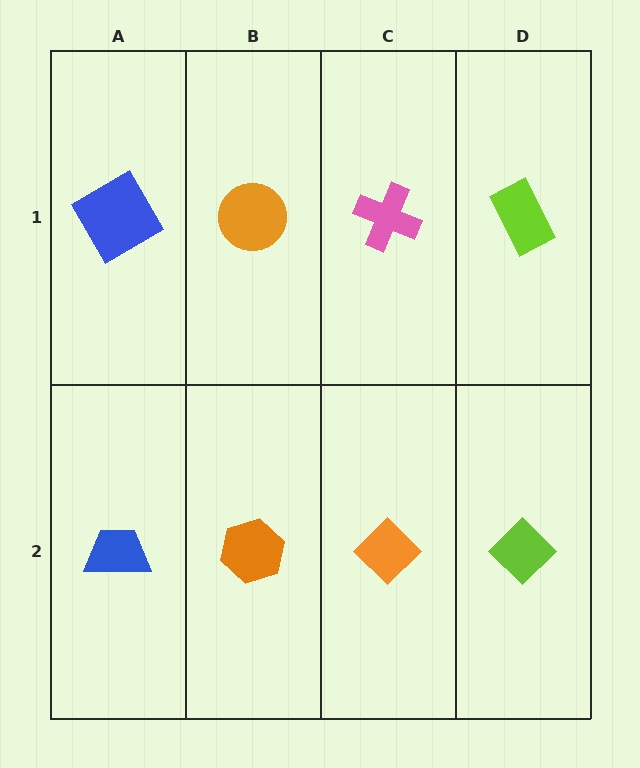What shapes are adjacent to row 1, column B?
An orange hexagon (row 2, column B), a blue square (row 1, column A), a pink cross (row 1, column C).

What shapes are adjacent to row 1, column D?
A lime diamond (row 2, column D), a pink cross (row 1, column C).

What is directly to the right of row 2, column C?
A lime diamond.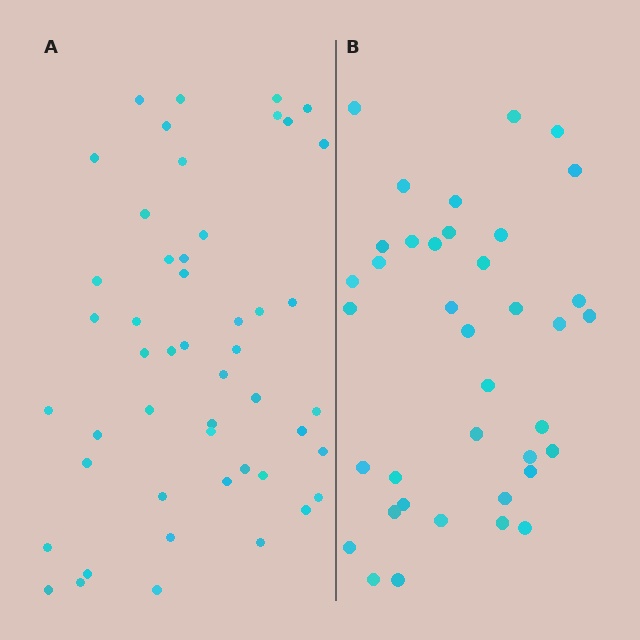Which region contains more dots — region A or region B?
Region A (the left region) has more dots.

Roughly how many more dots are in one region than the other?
Region A has roughly 12 or so more dots than region B.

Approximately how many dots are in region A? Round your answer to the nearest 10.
About 50 dots. (The exact count is 49, which rounds to 50.)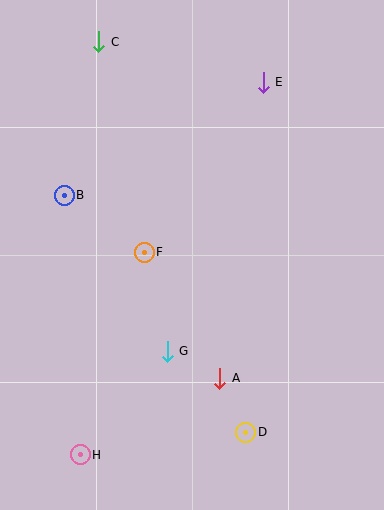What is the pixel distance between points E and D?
The distance between E and D is 351 pixels.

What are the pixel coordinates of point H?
Point H is at (80, 455).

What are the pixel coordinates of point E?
Point E is at (263, 82).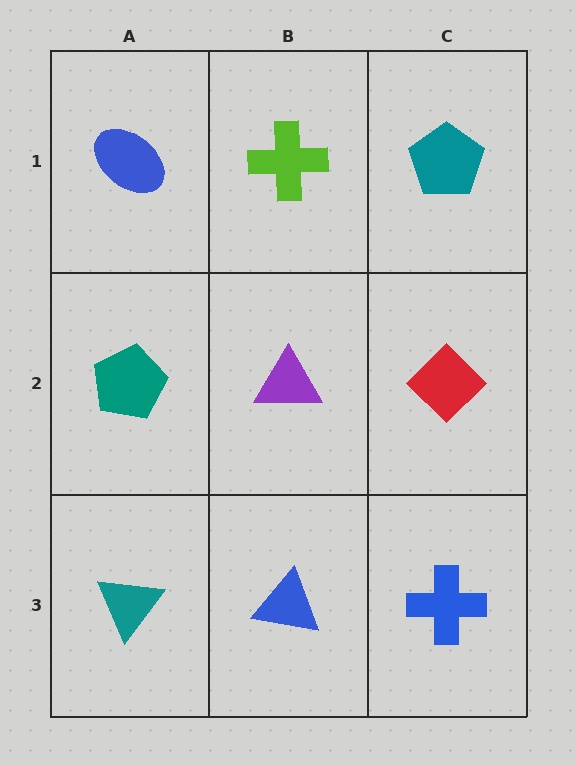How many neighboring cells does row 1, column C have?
2.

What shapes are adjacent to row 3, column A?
A teal pentagon (row 2, column A), a blue triangle (row 3, column B).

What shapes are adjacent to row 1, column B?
A purple triangle (row 2, column B), a blue ellipse (row 1, column A), a teal pentagon (row 1, column C).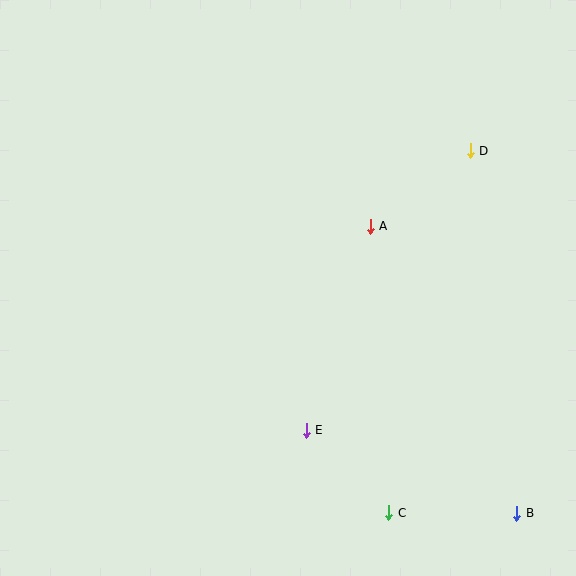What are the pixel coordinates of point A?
Point A is at (370, 226).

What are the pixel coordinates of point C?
Point C is at (389, 513).